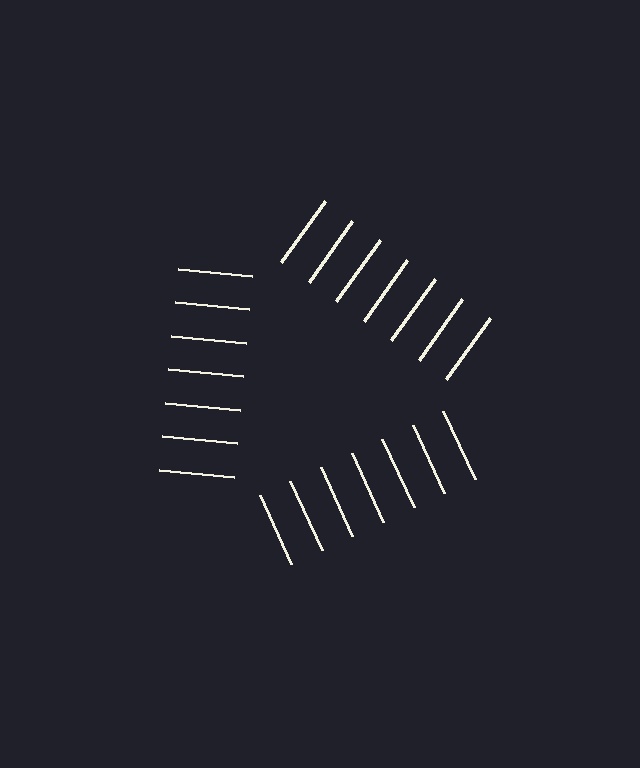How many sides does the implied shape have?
3 sides — the line-ends trace a triangle.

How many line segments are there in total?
21 — 7 along each of the 3 edges.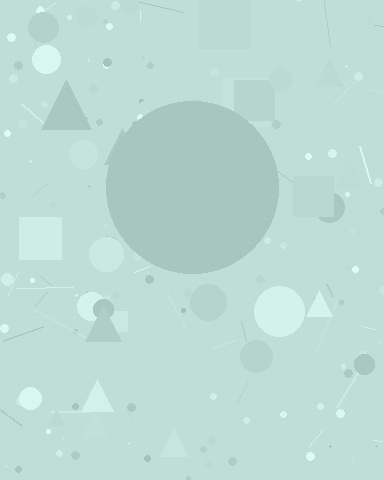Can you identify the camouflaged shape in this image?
The camouflaged shape is a circle.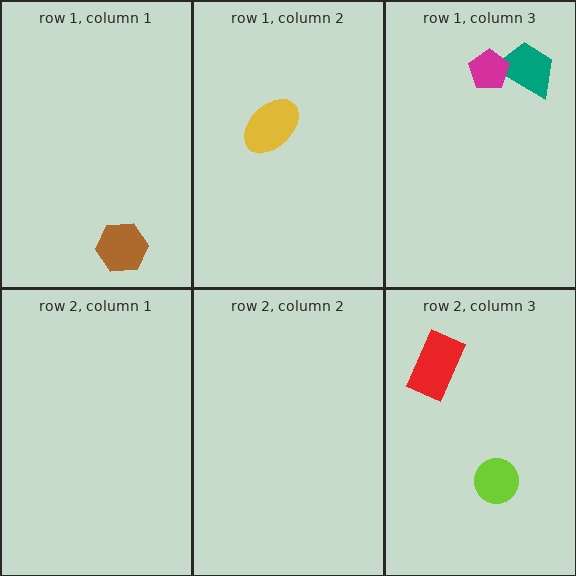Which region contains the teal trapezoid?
The row 1, column 3 region.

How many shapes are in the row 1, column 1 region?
1.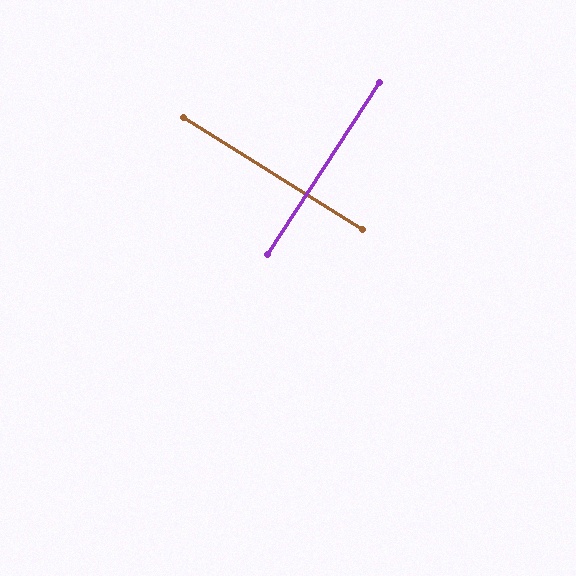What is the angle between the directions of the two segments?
Approximately 89 degrees.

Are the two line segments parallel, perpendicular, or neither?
Perpendicular — they meet at approximately 89°.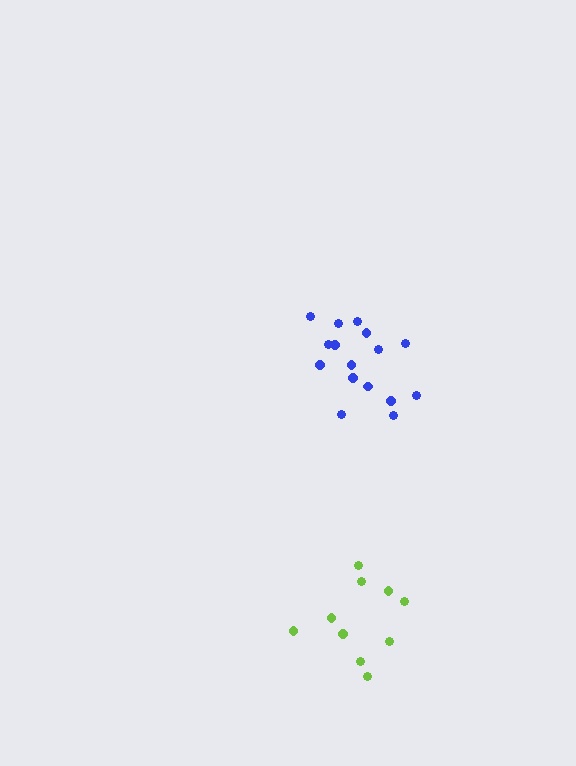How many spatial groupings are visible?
There are 2 spatial groupings.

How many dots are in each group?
Group 1: 16 dots, Group 2: 10 dots (26 total).